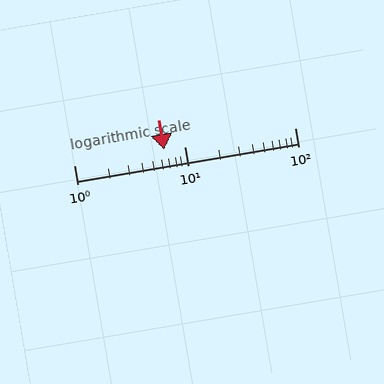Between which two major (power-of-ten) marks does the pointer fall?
The pointer is between 1 and 10.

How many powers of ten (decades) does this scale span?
The scale spans 2 decades, from 1 to 100.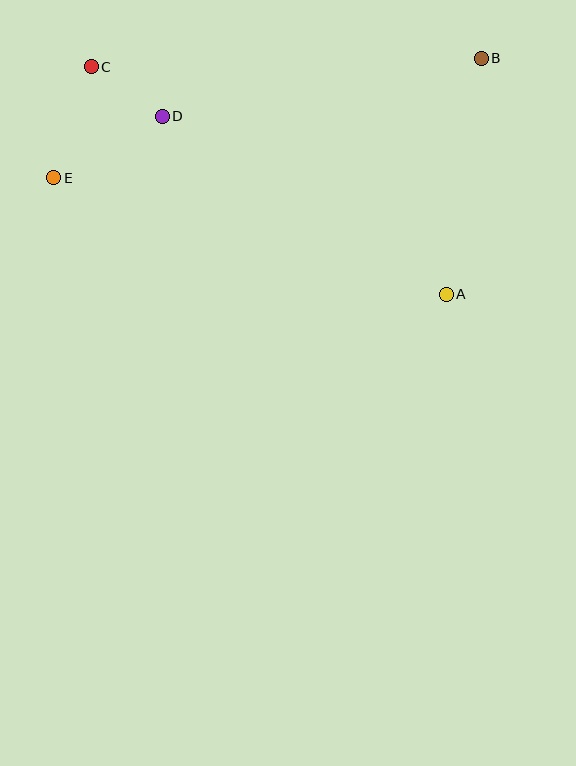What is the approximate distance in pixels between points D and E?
The distance between D and E is approximately 125 pixels.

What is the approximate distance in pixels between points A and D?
The distance between A and D is approximately 335 pixels.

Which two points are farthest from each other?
Points B and E are farthest from each other.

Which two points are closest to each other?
Points C and D are closest to each other.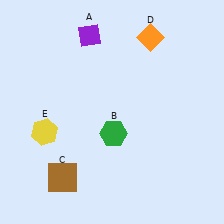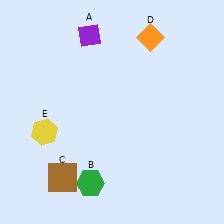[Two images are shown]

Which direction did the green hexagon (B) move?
The green hexagon (B) moved down.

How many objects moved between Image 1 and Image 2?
1 object moved between the two images.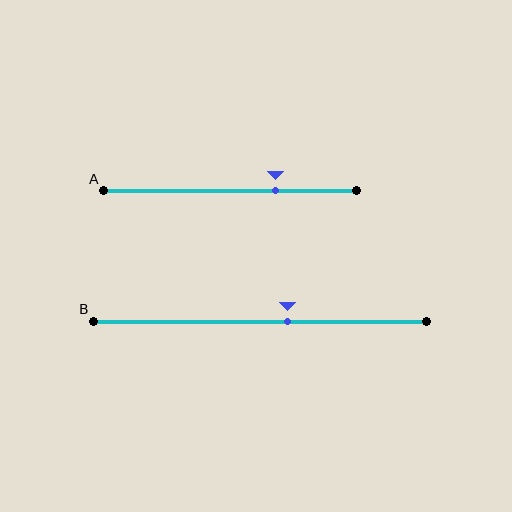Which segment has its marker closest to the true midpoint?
Segment B has its marker closest to the true midpoint.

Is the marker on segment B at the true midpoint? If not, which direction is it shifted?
No, the marker on segment B is shifted to the right by about 8% of the segment length.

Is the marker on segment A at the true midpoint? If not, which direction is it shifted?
No, the marker on segment A is shifted to the right by about 18% of the segment length.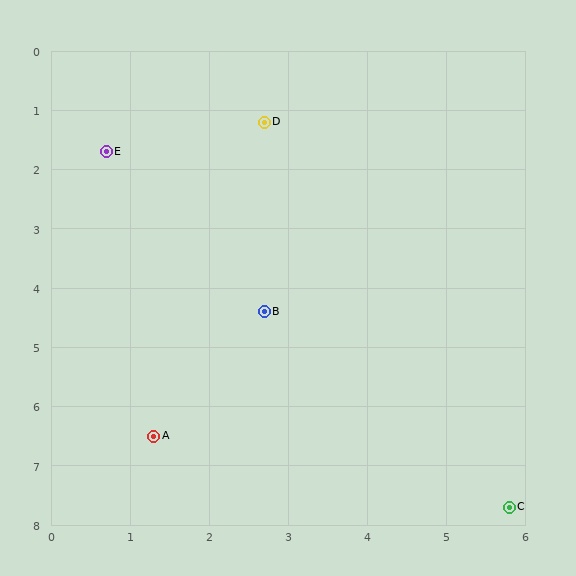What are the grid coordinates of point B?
Point B is at approximately (2.7, 4.4).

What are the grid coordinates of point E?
Point E is at approximately (0.7, 1.7).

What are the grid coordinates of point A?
Point A is at approximately (1.3, 6.5).